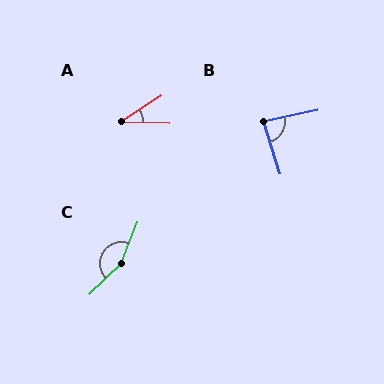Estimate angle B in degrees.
Approximately 85 degrees.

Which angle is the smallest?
A, at approximately 35 degrees.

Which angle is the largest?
C, at approximately 155 degrees.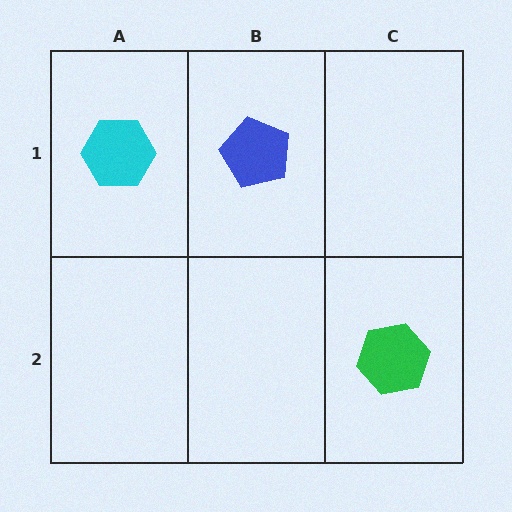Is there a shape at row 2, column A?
No, that cell is empty.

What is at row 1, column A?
A cyan hexagon.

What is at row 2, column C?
A green hexagon.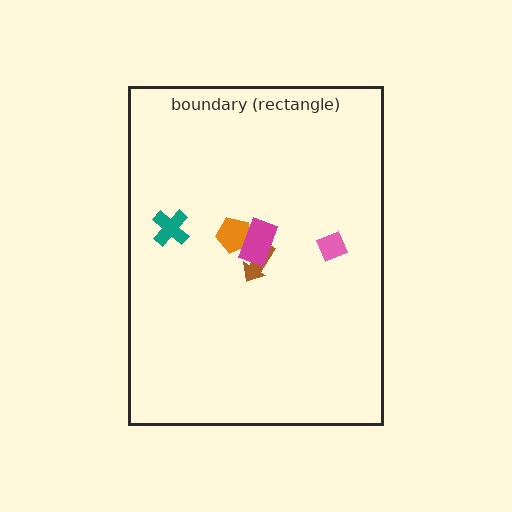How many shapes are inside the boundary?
5 inside, 0 outside.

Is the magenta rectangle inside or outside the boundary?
Inside.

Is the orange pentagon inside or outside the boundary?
Inside.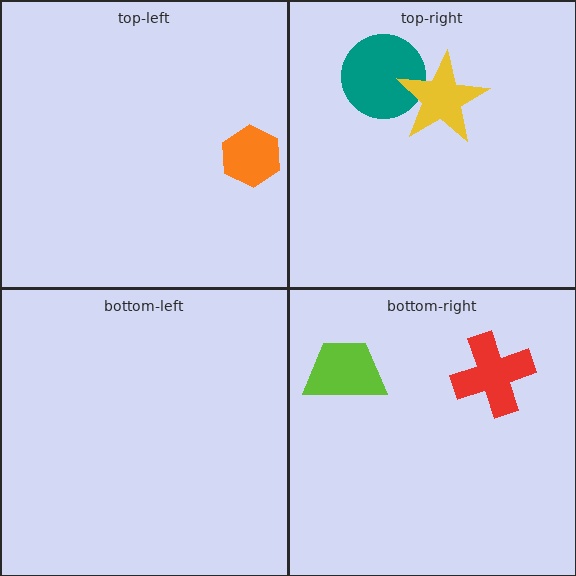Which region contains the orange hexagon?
The top-left region.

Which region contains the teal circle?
The top-right region.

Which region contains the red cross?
The bottom-right region.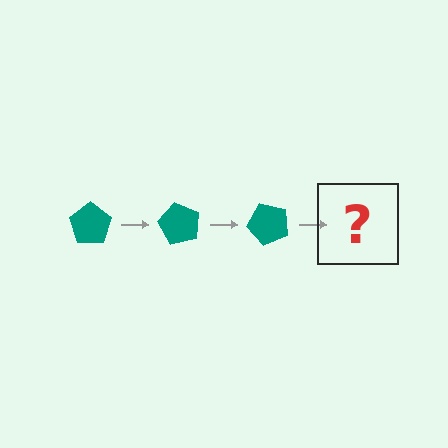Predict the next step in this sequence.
The next step is a teal pentagon rotated 180 degrees.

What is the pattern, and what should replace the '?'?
The pattern is that the pentagon rotates 60 degrees each step. The '?' should be a teal pentagon rotated 180 degrees.